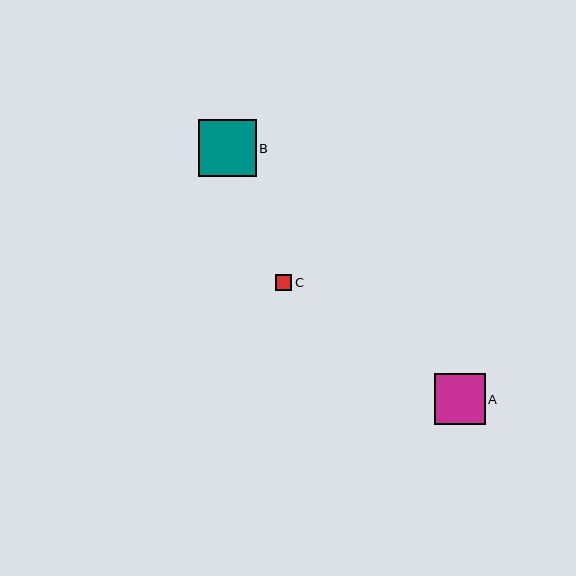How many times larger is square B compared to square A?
Square B is approximately 1.1 times the size of square A.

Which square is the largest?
Square B is the largest with a size of approximately 58 pixels.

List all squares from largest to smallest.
From largest to smallest: B, A, C.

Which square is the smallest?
Square C is the smallest with a size of approximately 17 pixels.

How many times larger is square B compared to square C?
Square B is approximately 3.4 times the size of square C.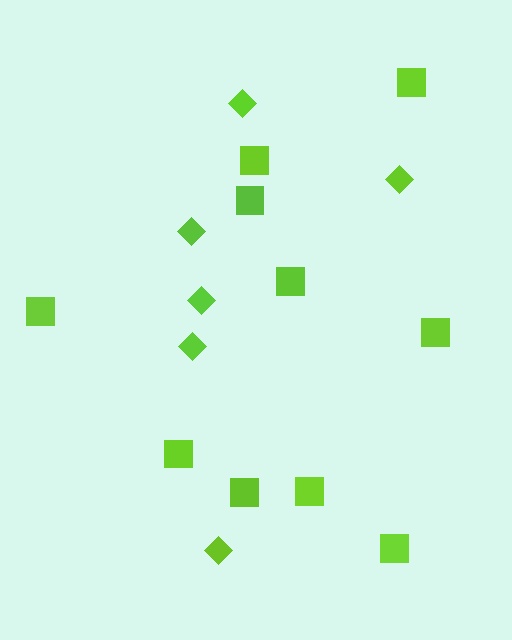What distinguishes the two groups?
There are 2 groups: one group of squares (10) and one group of diamonds (6).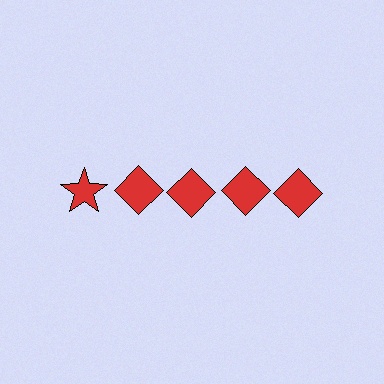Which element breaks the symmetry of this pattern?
The red star in the top row, leftmost column breaks the symmetry. All other shapes are red diamonds.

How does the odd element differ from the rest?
It has a different shape: star instead of diamond.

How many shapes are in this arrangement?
There are 5 shapes arranged in a grid pattern.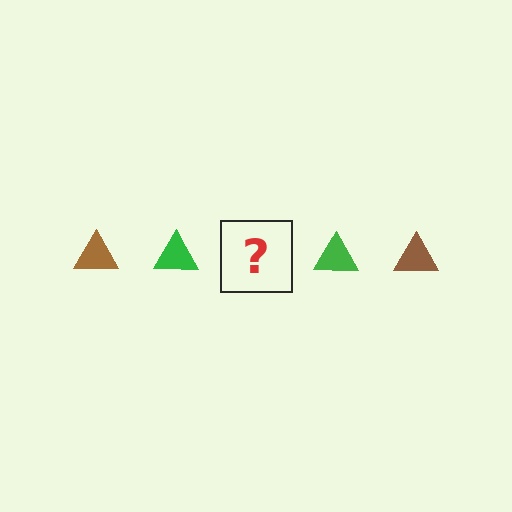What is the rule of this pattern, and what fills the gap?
The rule is that the pattern cycles through brown, green triangles. The gap should be filled with a brown triangle.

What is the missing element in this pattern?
The missing element is a brown triangle.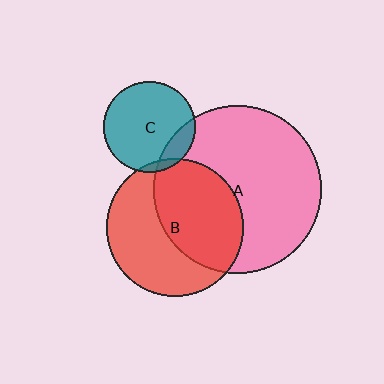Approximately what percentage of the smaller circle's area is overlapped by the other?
Approximately 50%.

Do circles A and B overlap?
Yes.